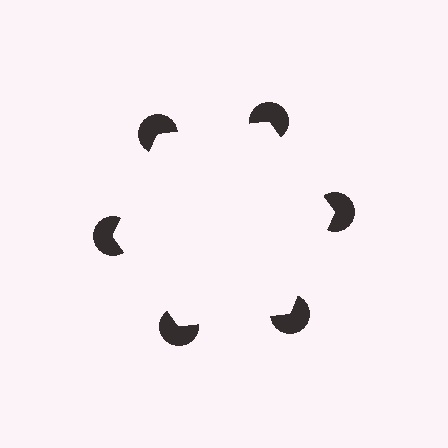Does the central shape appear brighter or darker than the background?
It typically appears slightly brighter than the background, even though no actual brightness change is drawn.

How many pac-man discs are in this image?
There are 6 — one at each vertex of the illusory hexagon.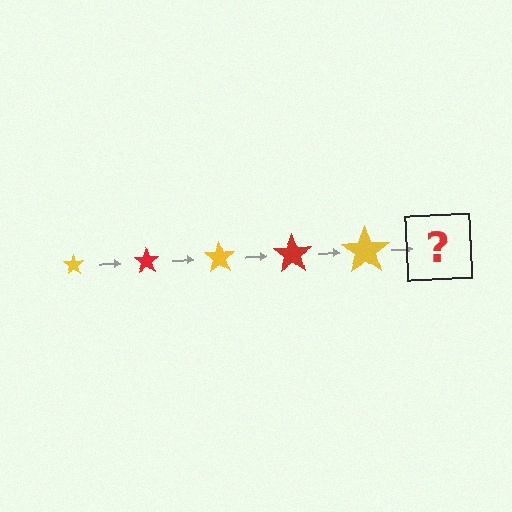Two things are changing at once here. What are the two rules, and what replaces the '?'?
The two rules are that the star grows larger each step and the color cycles through yellow and red. The '?' should be a red star, larger than the previous one.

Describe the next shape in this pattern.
It should be a red star, larger than the previous one.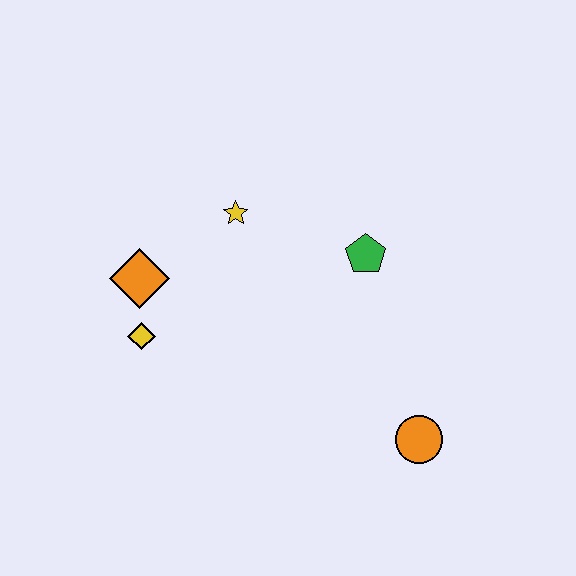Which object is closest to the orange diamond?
The yellow diamond is closest to the orange diamond.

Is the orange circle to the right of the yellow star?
Yes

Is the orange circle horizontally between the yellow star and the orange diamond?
No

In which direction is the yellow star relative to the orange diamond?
The yellow star is to the right of the orange diamond.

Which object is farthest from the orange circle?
The orange diamond is farthest from the orange circle.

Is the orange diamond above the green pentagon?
No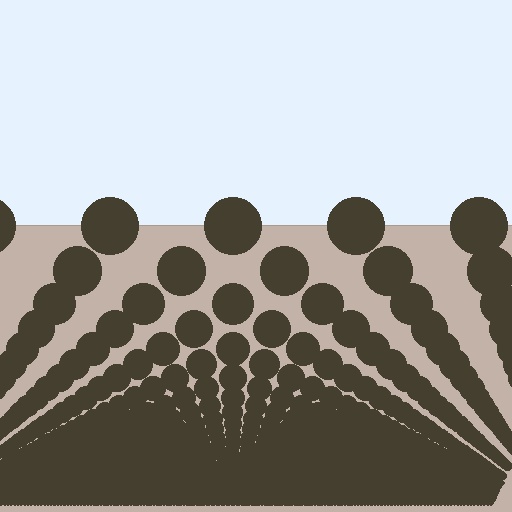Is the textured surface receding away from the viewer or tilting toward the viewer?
The surface appears to tilt toward the viewer. Texture elements get larger and sparser toward the top.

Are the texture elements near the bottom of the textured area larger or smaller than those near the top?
Smaller. The gradient is inverted — elements near the bottom are smaller and denser.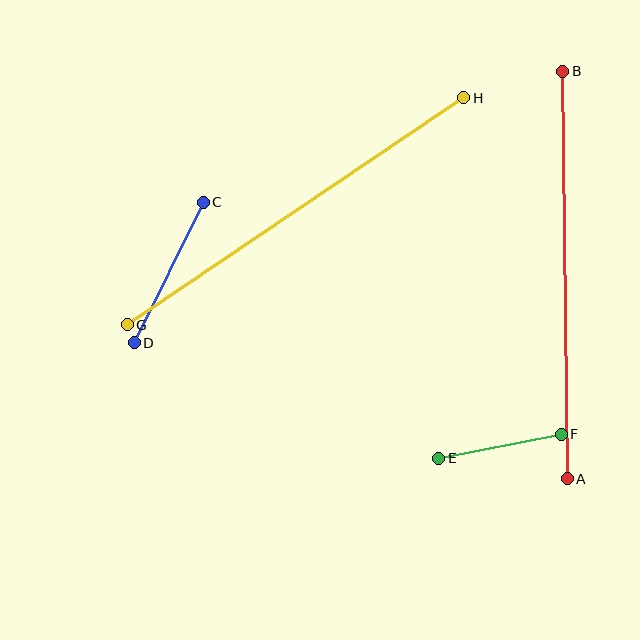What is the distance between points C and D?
The distance is approximately 157 pixels.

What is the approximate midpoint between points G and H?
The midpoint is at approximately (295, 211) pixels.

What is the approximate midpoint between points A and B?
The midpoint is at approximately (565, 275) pixels.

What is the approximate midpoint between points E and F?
The midpoint is at approximately (500, 446) pixels.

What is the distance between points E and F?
The distance is approximately 125 pixels.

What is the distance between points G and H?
The distance is approximately 406 pixels.